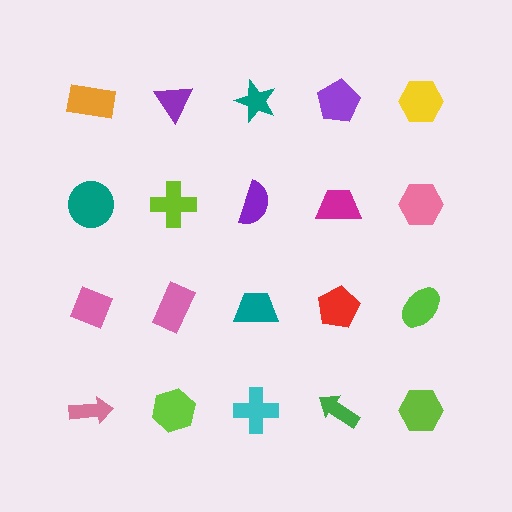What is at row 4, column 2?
A lime hexagon.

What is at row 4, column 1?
A pink arrow.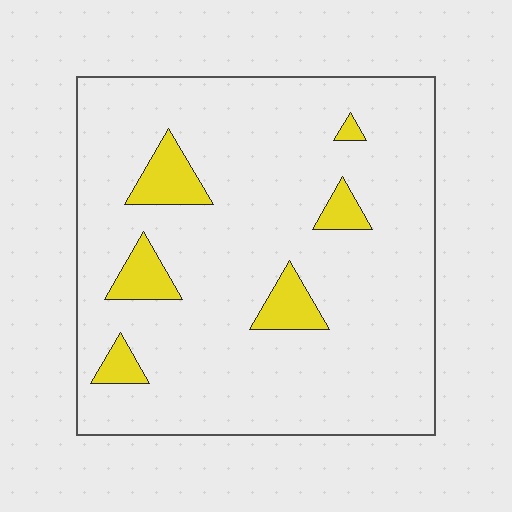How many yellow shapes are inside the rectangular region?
6.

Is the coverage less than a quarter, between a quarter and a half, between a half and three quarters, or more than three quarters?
Less than a quarter.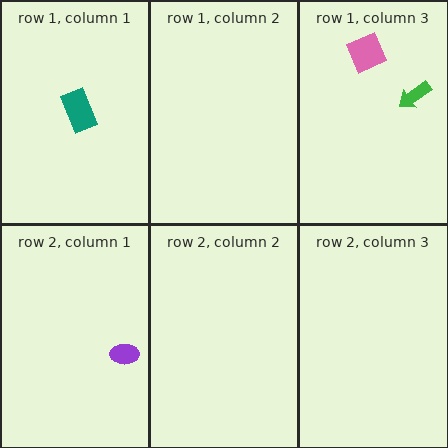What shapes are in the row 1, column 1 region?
The teal rectangle.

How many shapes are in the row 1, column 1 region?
1.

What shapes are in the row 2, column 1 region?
The purple ellipse.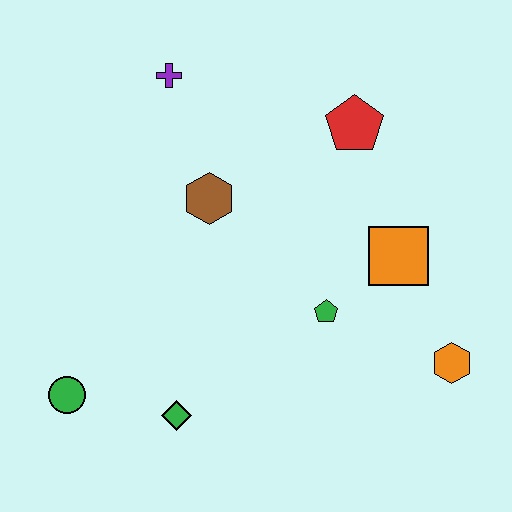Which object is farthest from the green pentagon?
The purple cross is farthest from the green pentagon.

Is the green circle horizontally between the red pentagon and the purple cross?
No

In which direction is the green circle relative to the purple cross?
The green circle is below the purple cross.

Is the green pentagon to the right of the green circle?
Yes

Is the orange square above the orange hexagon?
Yes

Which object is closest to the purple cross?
The brown hexagon is closest to the purple cross.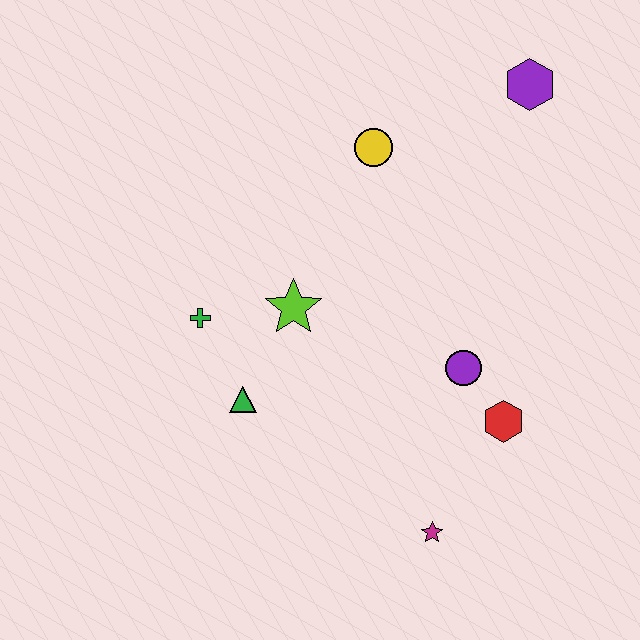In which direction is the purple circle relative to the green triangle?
The purple circle is to the right of the green triangle.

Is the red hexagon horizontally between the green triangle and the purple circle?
No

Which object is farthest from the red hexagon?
The purple hexagon is farthest from the red hexagon.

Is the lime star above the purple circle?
Yes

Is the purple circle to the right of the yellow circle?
Yes